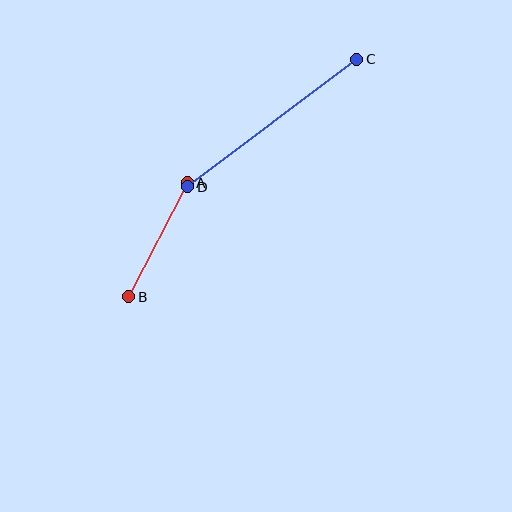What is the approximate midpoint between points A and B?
The midpoint is at approximately (158, 240) pixels.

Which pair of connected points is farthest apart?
Points C and D are farthest apart.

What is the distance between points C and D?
The distance is approximately 212 pixels.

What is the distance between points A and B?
The distance is approximately 128 pixels.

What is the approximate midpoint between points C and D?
The midpoint is at approximately (272, 123) pixels.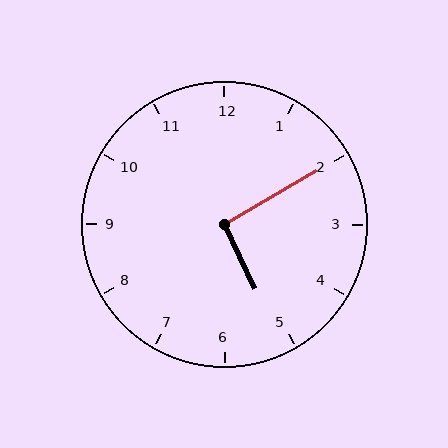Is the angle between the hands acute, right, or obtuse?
It is right.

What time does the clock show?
5:10.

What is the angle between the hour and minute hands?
Approximately 95 degrees.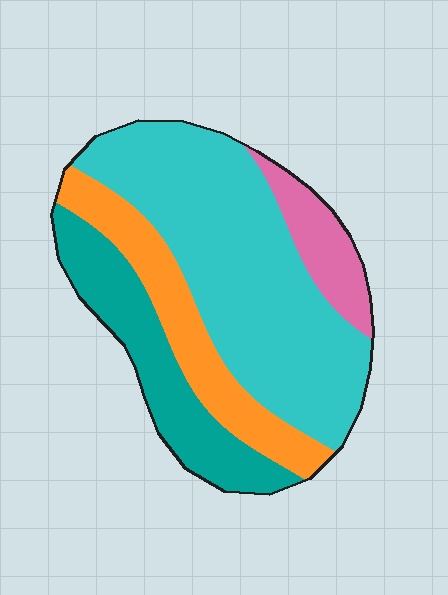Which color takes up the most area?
Cyan, at roughly 50%.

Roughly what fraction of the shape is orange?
Orange takes up about one fifth (1/5) of the shape.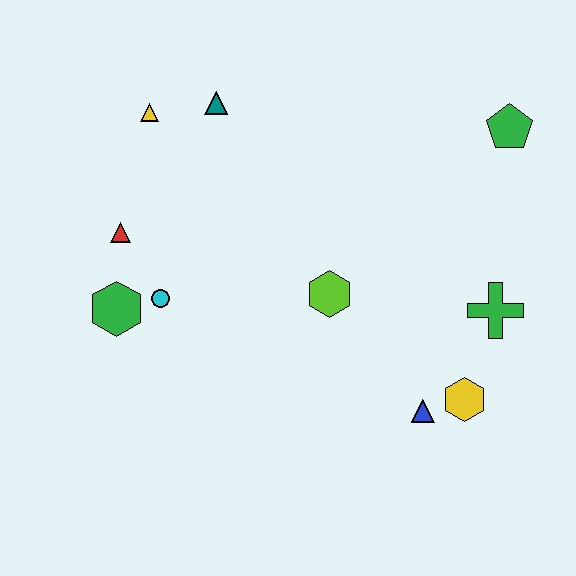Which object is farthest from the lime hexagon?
The yellow triangle is farthest from the lime hexagon.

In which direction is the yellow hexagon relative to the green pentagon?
The yellow hexagon is below the green pentagon.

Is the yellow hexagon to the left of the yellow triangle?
No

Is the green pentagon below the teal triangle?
Yes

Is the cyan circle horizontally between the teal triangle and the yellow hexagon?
No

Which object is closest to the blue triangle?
The yellow hexagon is closest to the blue triangle.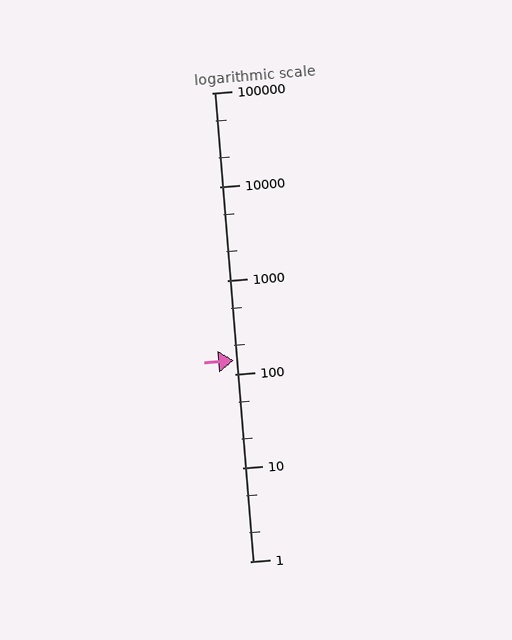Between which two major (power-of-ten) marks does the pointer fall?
The pointer is between 100 and 1000.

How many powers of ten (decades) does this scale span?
The scale spans 5 decades, from 1 to 100000.